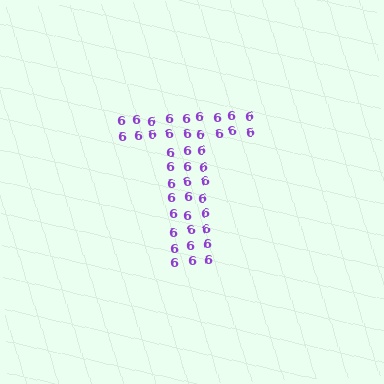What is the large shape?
The large shape is the letter T.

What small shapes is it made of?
It is made of small digit 6's.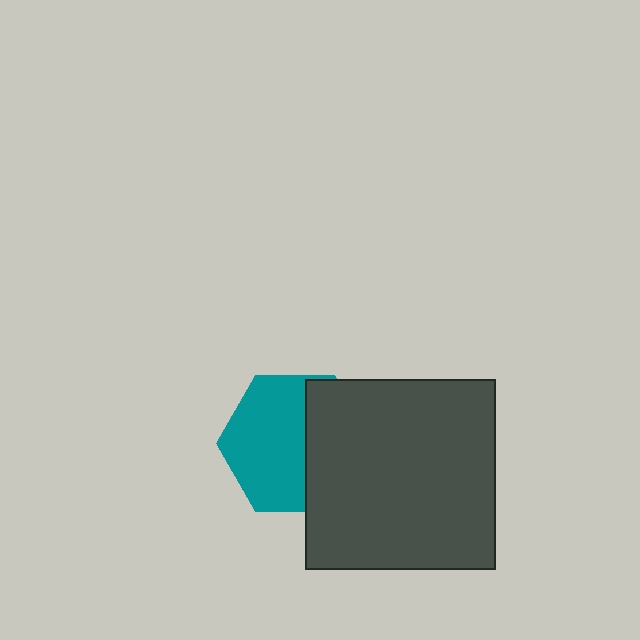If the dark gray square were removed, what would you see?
You would see the complete teal hexagon.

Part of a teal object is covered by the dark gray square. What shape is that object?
It is a hexagon.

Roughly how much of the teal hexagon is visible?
About half of it is visible (roughly 60%).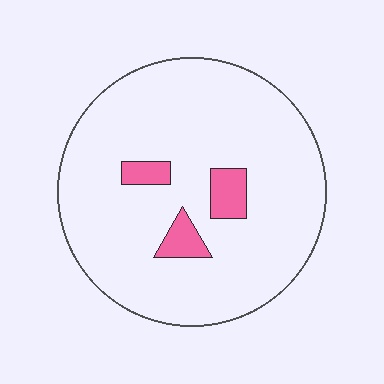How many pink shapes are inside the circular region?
3.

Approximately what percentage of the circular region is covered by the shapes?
Approximately 10%.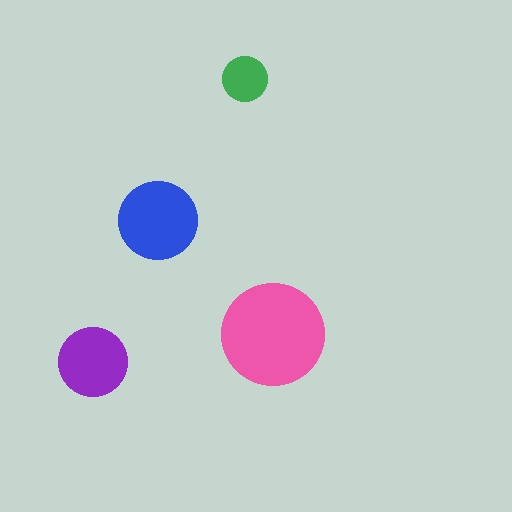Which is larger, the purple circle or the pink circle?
The pink one.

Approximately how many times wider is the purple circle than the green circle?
About 1.5 times wider.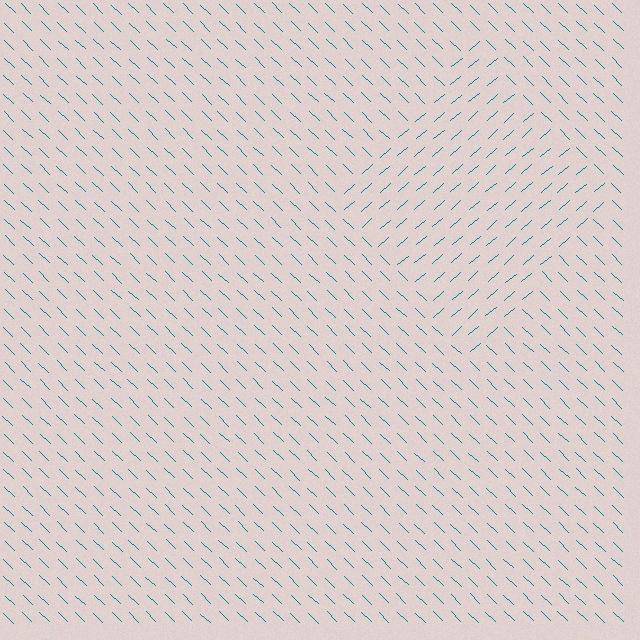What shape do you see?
I see a diamond.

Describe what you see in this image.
The image is filled with small teal line segments. A diamond region in the image has lines oriented differently from the surrounding lines, creating a visible texture boundary.